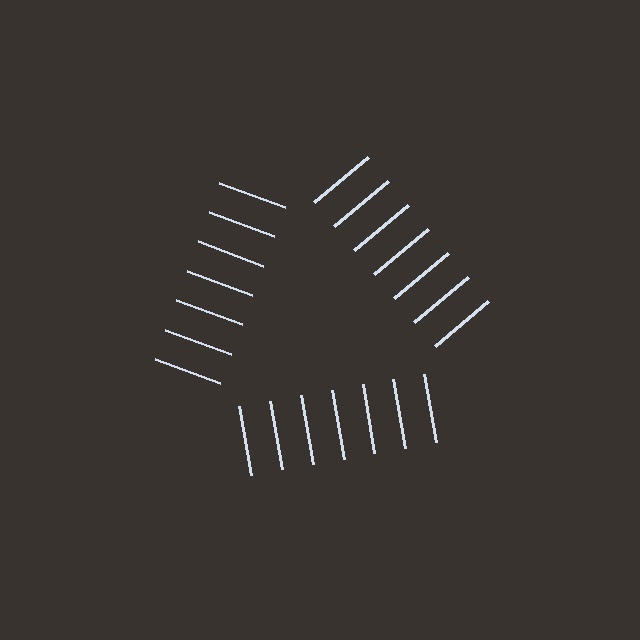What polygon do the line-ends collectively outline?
An illusory triangle — the line segments terminate on its edges but no continuous stroke is drawn.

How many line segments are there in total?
21 — 7 along each of the 3 edges.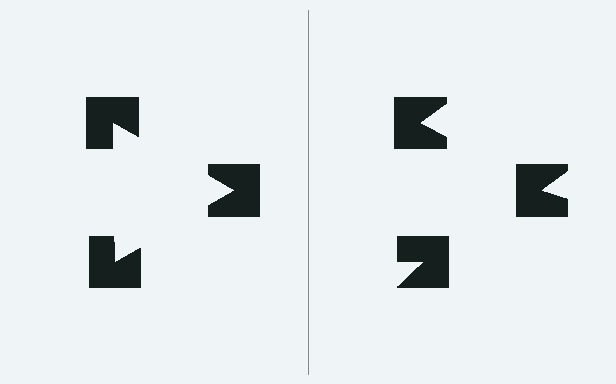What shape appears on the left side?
An illusory triangle.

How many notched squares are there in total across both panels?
6 — 3 on each side.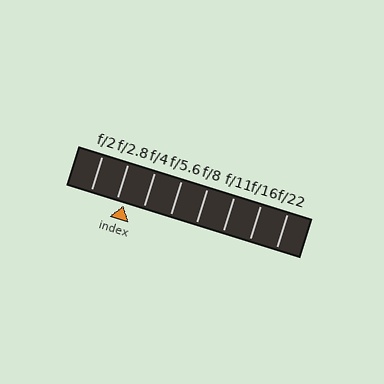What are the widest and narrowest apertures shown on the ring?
The widest aperture shown is f/2 and the narrowest is f/22.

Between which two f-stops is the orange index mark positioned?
The index mark is between f/2.8 and f/4.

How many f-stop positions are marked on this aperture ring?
There are 8 f-stop positions marked.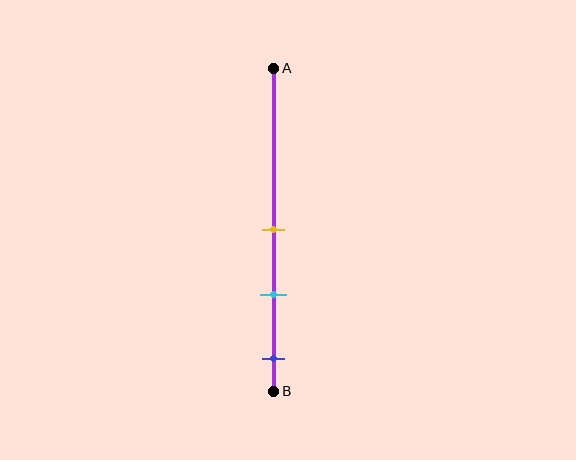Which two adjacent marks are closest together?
The yellow and cyan marks are the closest adjacent pair.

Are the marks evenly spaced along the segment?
Yes, the marks are approximately evenly spaced.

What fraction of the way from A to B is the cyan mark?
The cyan mark is approximately 70% (0.7) of the way from A to B.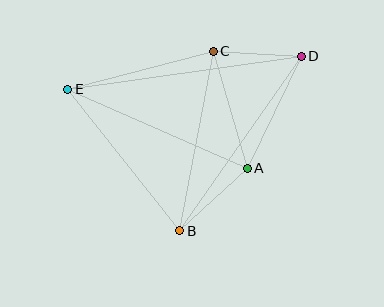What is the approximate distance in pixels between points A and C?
The distance between A and C is approximately 121 pixels.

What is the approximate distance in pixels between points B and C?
The distance between B and C is approximately 183 pixels.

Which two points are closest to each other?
Points C and D are closest to each other.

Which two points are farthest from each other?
Points D and E are farthest from each other.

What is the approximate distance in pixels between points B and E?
The distance between B and E is approximately 181 pixels.